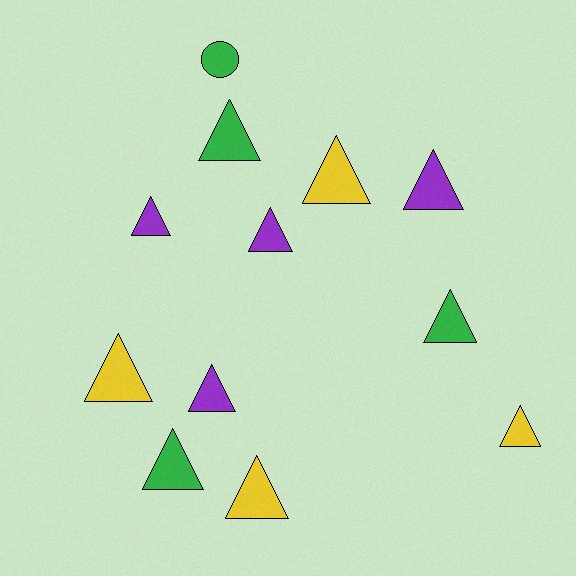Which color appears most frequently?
Purple, with 4 objects.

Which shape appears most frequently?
Triangle, with 11 objects.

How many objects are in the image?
There are 12 objects.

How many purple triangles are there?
There are 4 purple triangles.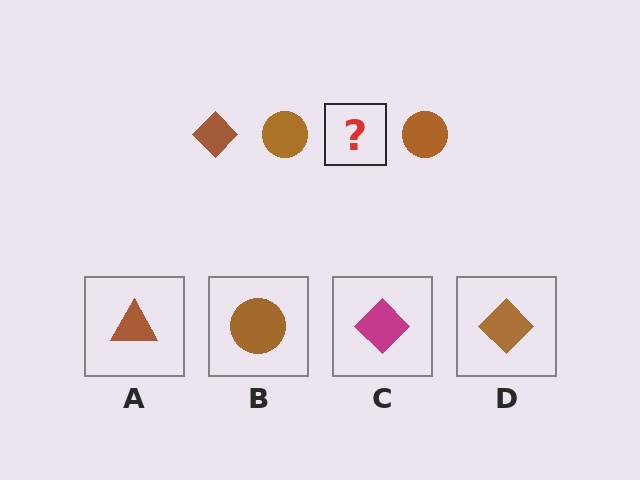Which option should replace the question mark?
Option D.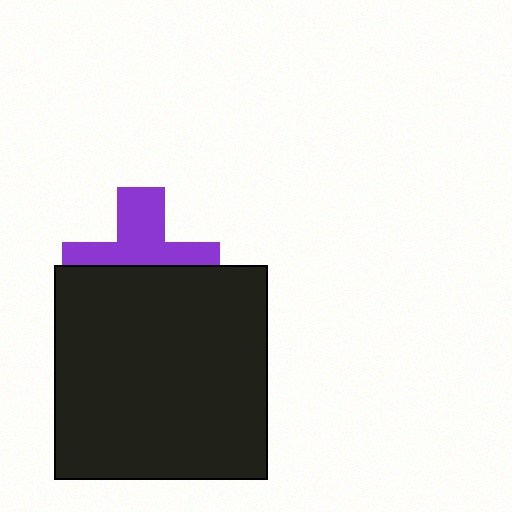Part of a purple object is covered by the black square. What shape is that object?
It is a cross.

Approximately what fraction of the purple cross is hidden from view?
Roughly 50% of the purple cross is hidden behind the black square.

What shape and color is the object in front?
The object in front is a black square.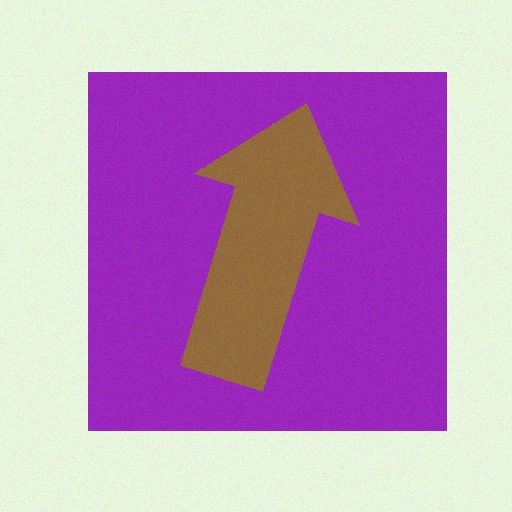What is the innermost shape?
The brown arrow.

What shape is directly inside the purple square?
The brown arrow.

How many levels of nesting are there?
2.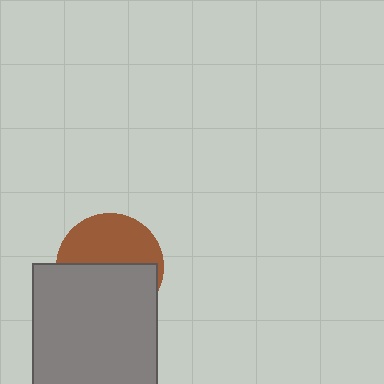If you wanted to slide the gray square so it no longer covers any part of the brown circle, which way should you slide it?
Slide it down — that is the most direct way to separate the two shapes.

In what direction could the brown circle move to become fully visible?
The brown circle could move up. That would shift it out from behind the gray square entirely.